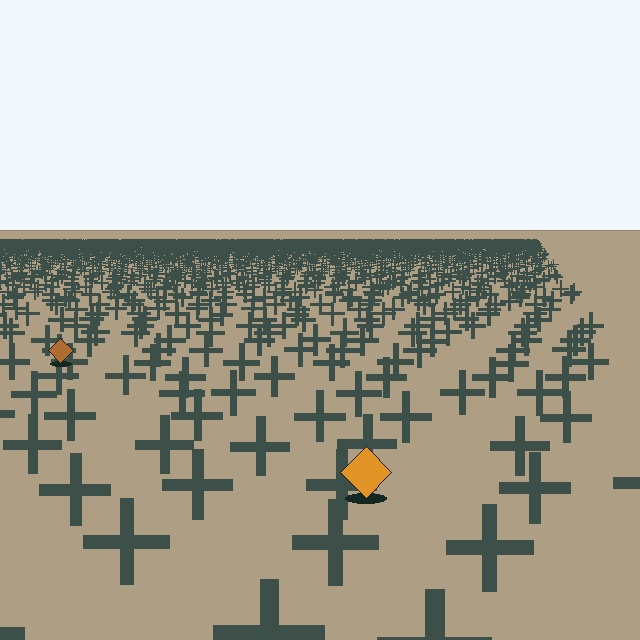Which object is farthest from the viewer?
The brown diamond is farthest from the viewer. It appears smaller and the ground texture around it is denser.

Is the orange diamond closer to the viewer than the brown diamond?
Yes. The orange diamond is closer — you can tell from the texture gradient: the ground texture is coarser near it.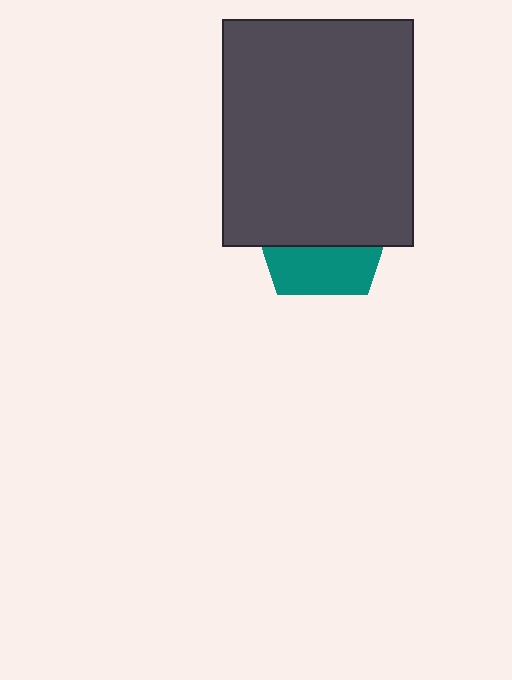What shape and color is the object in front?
The object in front is a dark gray rectangle.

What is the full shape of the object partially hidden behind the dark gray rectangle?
The partially hidden object is a teal pentagon.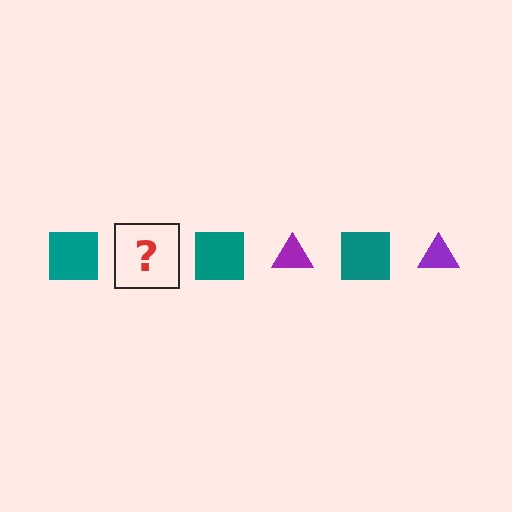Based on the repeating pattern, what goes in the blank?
The blank should be a purple triangle.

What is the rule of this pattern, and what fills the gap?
The rule is that the pattern alternates between teal square and purple triangle. The gap should be filled with a purple triangle.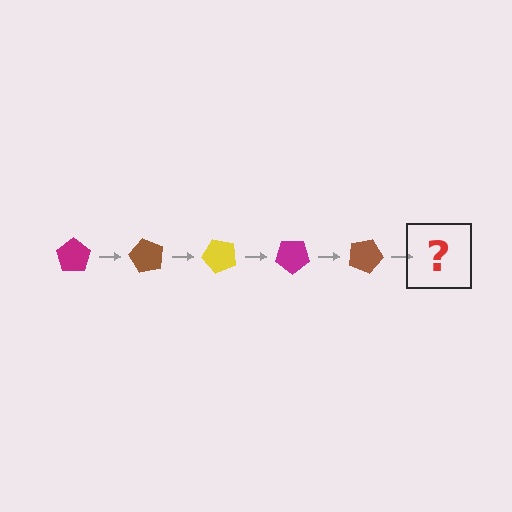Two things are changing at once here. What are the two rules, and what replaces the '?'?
The two rules are that it rotates 60 degrees each step and the color cycles through magenta, brown, and yellow. The '?' should be a yellow pentagon, rotated 300 degrees from the start.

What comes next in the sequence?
The next element should be a yellow pentagon, rotated 300 degrees from the start.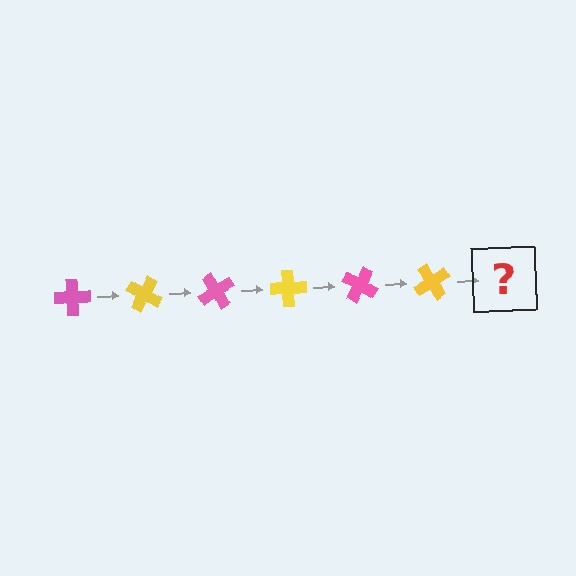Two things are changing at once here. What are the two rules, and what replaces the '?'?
The two rules are that it rotates 30 degrees each step and the color cycles through pink and yellow. The '?' should be a pink cross, rotated 180 degrees from the start.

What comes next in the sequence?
The next element should be a pink cross, rotated 180 degrees from the start.